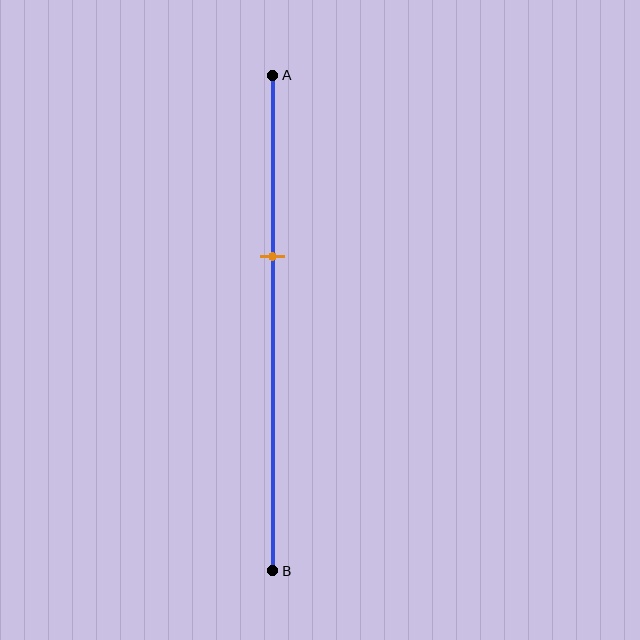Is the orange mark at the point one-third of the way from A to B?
No, the mark is at about 35% from A, not at the 33% one-third point.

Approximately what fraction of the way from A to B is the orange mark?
The orange mark is approximately 35% of the way from A to B.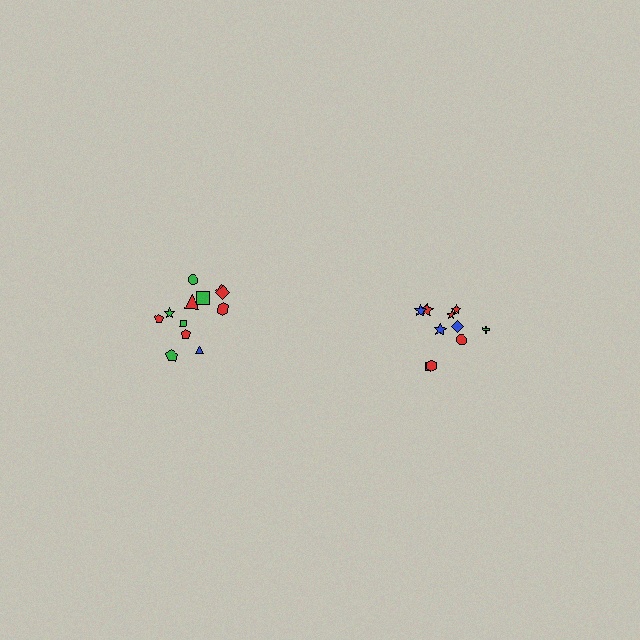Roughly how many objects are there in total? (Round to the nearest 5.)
Roughly 20 objects in total.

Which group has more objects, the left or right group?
The left group.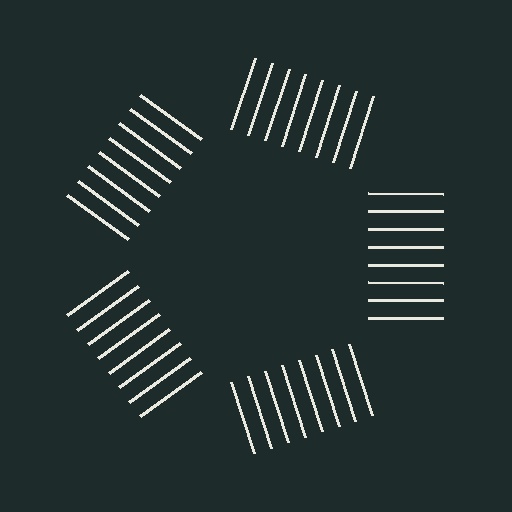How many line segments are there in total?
40 — 8 along each of the 5 edges.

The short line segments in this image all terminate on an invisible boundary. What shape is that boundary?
An illusory pentagon — the line segments terminate on its edges but no continuous stroke is drawn.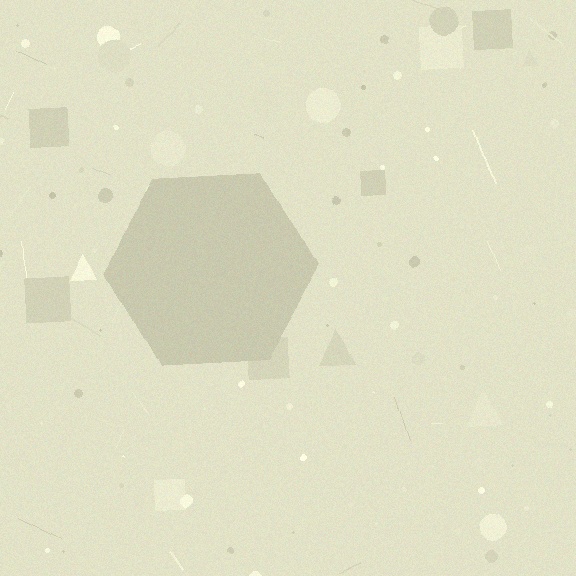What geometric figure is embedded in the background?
A hexagon is embedded in the background.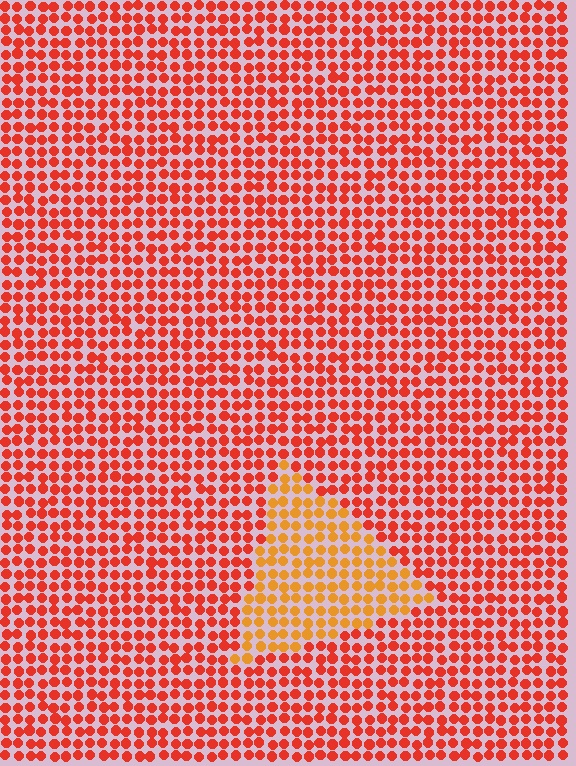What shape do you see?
I see a triangle.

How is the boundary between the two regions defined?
The boundary is defined purely by a slight shift in hue (about 31 degrees). Spacing, size, and orientation are identical on both sides.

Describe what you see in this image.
The image is filled with small red elements in a uniform arrangement. A triangle-shaped region is visible where the elements are tinted to a slightly different hue, forming a subtle color boundary.